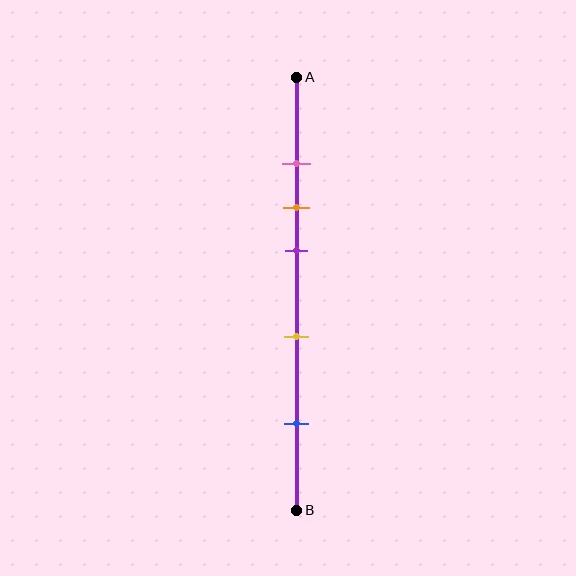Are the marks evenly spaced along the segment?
No, the marks are not evenly spaced.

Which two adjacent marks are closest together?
The pink and orange marks are the closest adjacent pair.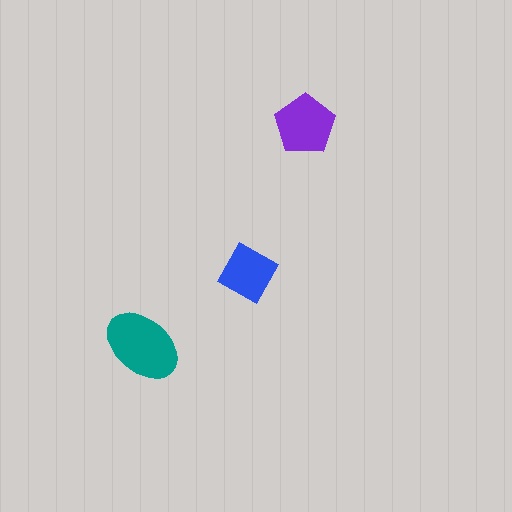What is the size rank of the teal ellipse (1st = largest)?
1st.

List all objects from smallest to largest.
The blue diamond, the purple pentagon, the teal ellipse.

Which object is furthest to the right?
The purple pentagon is rightmost.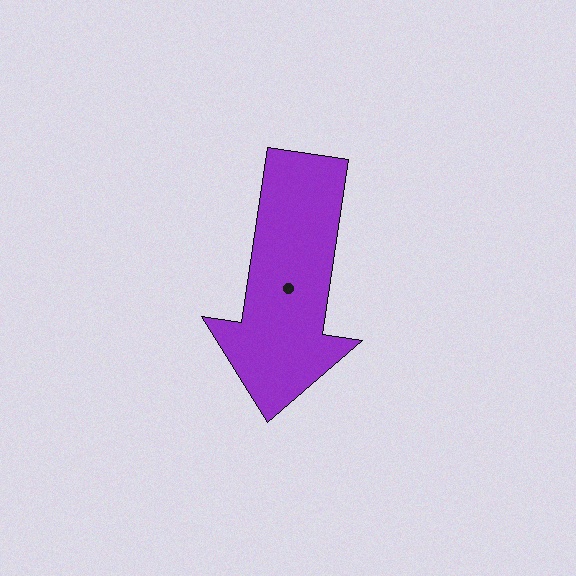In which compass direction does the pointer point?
South.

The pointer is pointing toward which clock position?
Roughly 6 o'clock.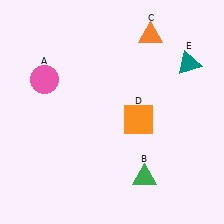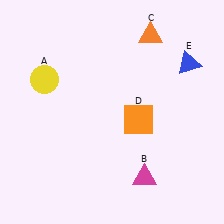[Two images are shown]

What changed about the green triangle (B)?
In Image 1, B is green. In Image 2, it changed to magenta.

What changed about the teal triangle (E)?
In Image 1, E is teal. In Image 2, it changed to blue.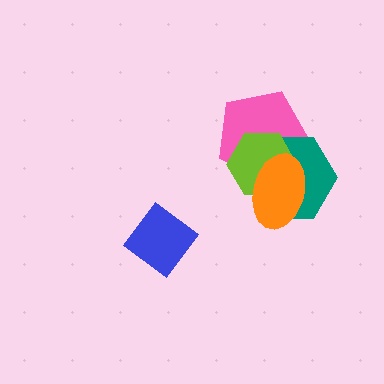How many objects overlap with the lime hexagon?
3 objects overlap with the lime hexagon.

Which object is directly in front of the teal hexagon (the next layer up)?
The lime hexagon is directly in front of the teal hexagon.